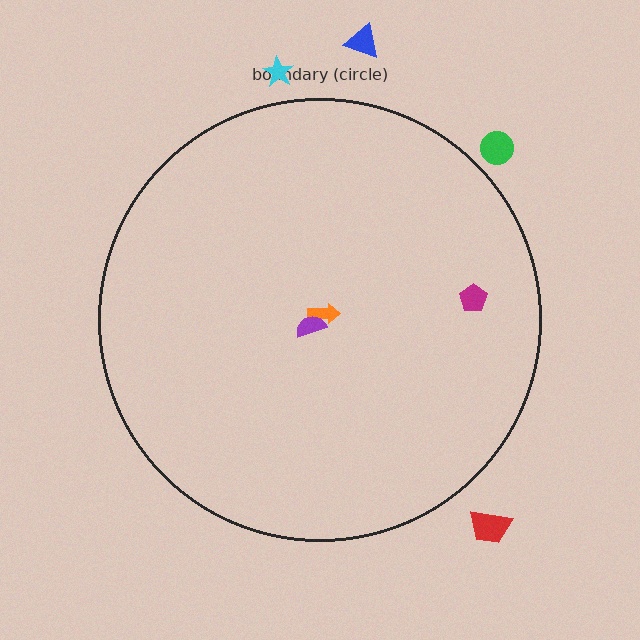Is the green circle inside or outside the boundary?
Outside.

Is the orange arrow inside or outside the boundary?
Inside.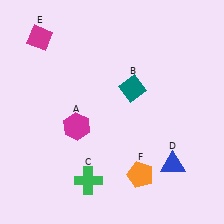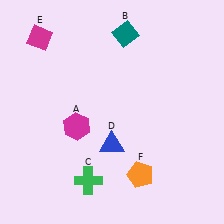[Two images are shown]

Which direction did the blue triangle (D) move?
The blue triangle (D) moved left.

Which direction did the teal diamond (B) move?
The teal diamond (B) moved up.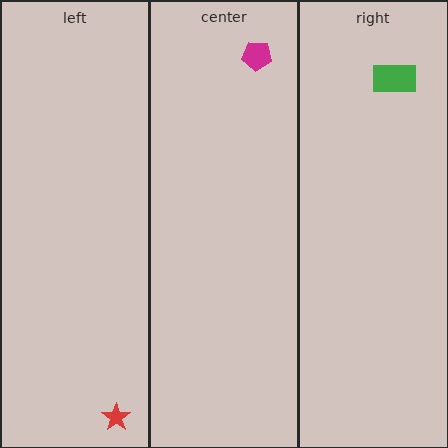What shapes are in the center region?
The magenta pentagon.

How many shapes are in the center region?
1.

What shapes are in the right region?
The green rectangle.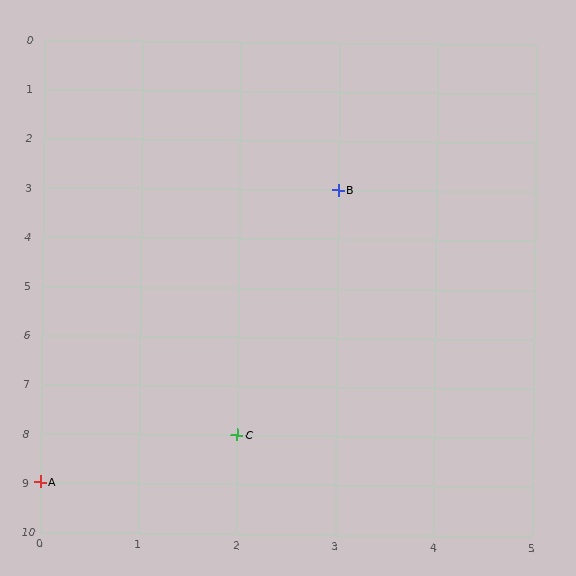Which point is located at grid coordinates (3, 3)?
Point B is at (3, 3).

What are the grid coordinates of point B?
Point B is at grid coordinates (3, 3).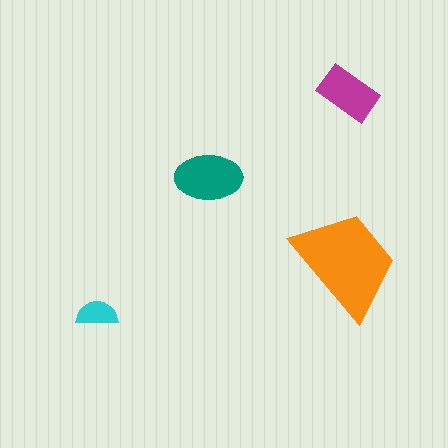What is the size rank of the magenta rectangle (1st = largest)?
3rd.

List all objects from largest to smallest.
The orange trapezoid, the teal ellipse, the magenta rectangle, the cyan semicircle.